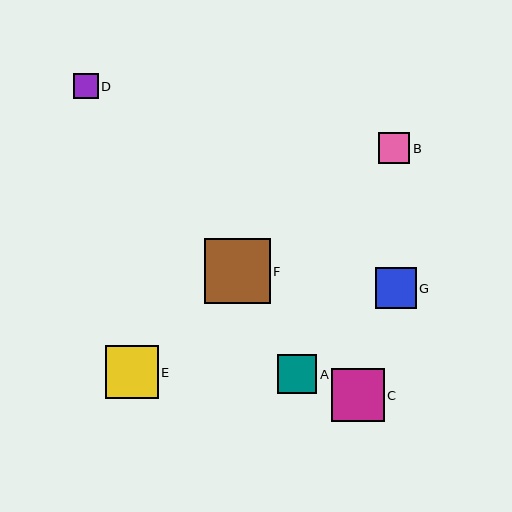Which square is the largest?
Square F is the largest with a size of approximately 66 pixels.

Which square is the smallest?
Square D is the smallest with a size of approximately 25 pixels.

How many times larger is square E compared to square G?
Square E is approximately 1.3 times the size of square G.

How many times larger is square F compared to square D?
Square F is approximately 2.6 times the size of square D.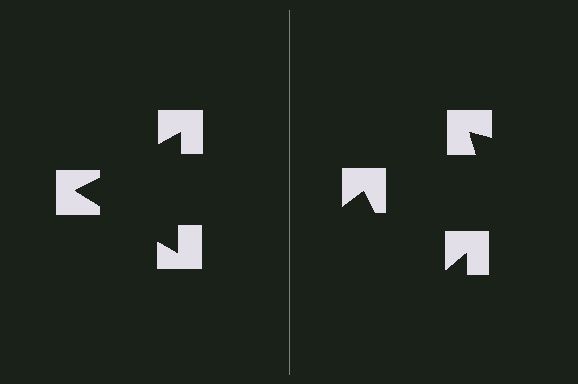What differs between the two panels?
The notched squares are positioned identically on both sides; only the wedge orientations differ. On the left they align to a triangle; on the right they are misaligned.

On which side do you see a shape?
An illusory triangle appears on the left side. On the right side the wedge cuts are rotated, so no coherent shape forms.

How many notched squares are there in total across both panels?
6 — 3 on each side.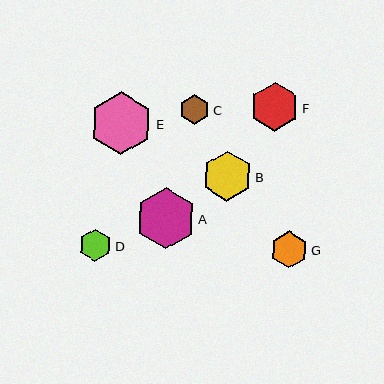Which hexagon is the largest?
Hexagon E is the largest with a size of approximately 62 pixels.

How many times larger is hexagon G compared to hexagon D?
Hexagon G is approximately 1.1 times the size of hexagon D.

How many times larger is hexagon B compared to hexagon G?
Hexagon B is approximately 1.4 times the size of hexagon G.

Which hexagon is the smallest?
Hexagon C is the smallest with a size of approximately 30 pixels.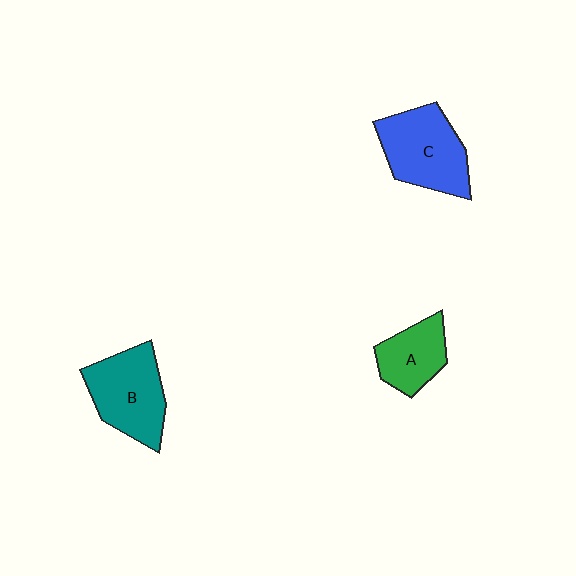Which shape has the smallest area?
Shape A (green).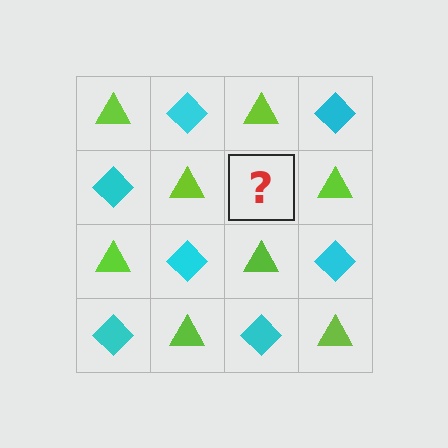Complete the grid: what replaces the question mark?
The question mark should be replaced with a cyan diamond.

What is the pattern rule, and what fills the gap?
The rule is that it alternates lime triangle and cyan diamond in a checkerboard pattern. The gap should be filled with a cyan diamond.